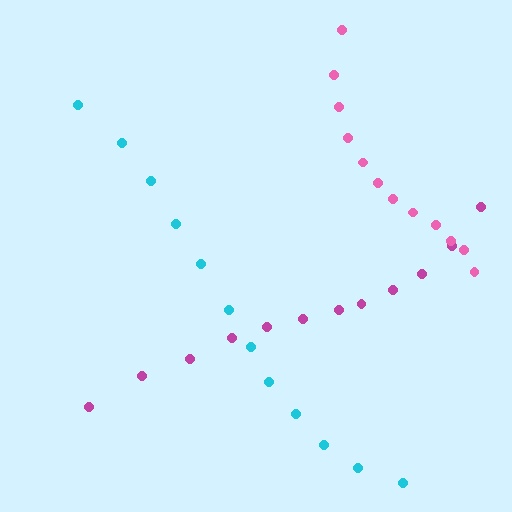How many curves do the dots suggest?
There are 3 distinct paths.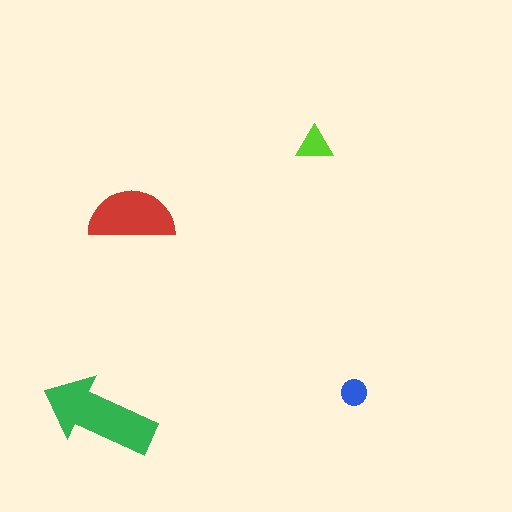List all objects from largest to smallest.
The green arrow, the red semicircle, the lime triangle, the blue circle.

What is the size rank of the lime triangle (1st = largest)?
3rd.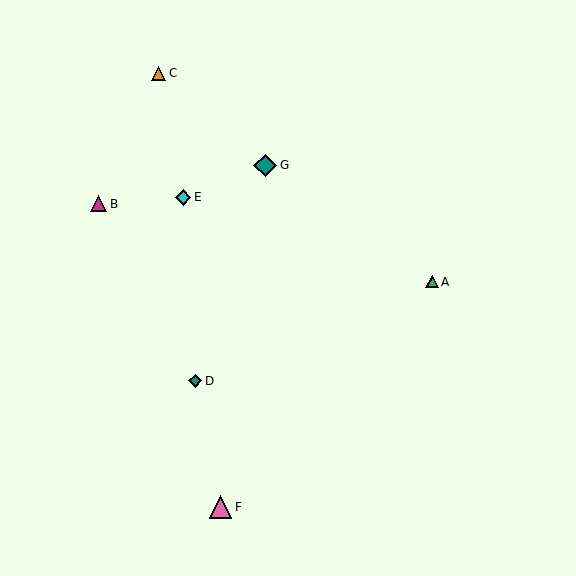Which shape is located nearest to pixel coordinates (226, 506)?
The pink triangle (labeled F) at (220, 507) is nearest to that location.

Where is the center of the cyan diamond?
The center of the cyan diamond is at (183, 197).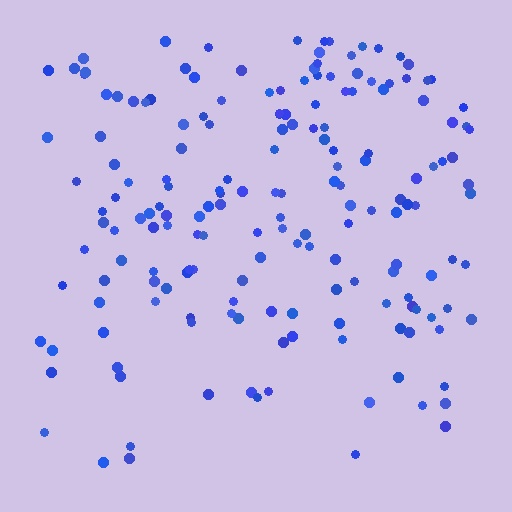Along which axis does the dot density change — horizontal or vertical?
Vertical.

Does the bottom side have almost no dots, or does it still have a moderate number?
Still a moderate number, just noticeably fewer than the top.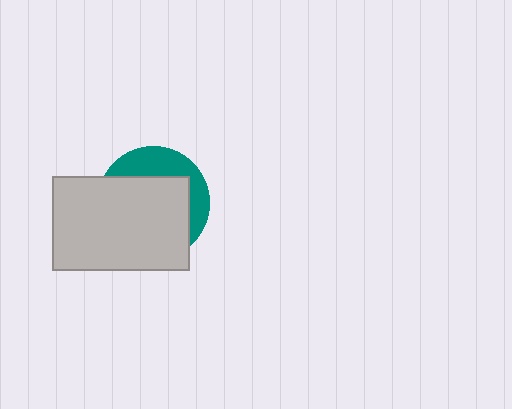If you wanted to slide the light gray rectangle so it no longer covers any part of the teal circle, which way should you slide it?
Slide it toward the lower-left — that is the most direct way to separate the two shapes.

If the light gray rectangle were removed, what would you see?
You would see the complete teal circle.